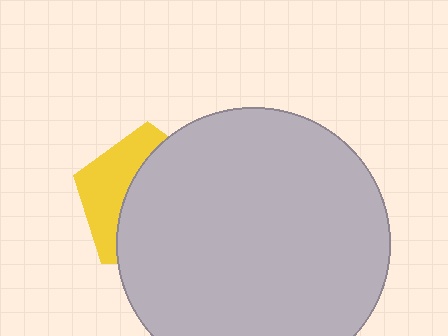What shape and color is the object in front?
The object in front is a light gray circle.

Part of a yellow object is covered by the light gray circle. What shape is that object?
It is a pentagon.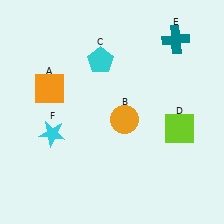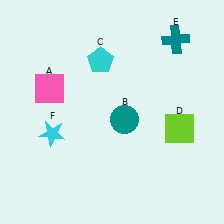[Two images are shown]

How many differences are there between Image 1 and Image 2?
There are 2 differences between the two images.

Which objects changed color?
A changed from orange to pink. B changed from orange to teal.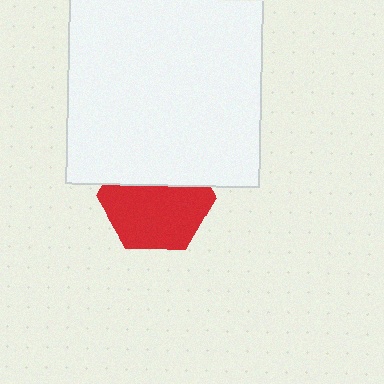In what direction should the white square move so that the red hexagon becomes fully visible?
The white square should move up. That is the shortest direction to clear the overlap and leave the red hexagon fully visible.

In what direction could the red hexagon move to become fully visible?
The red hexagon could move down. That would shift it out from behind the white square entirely.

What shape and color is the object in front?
The object in front is a white square.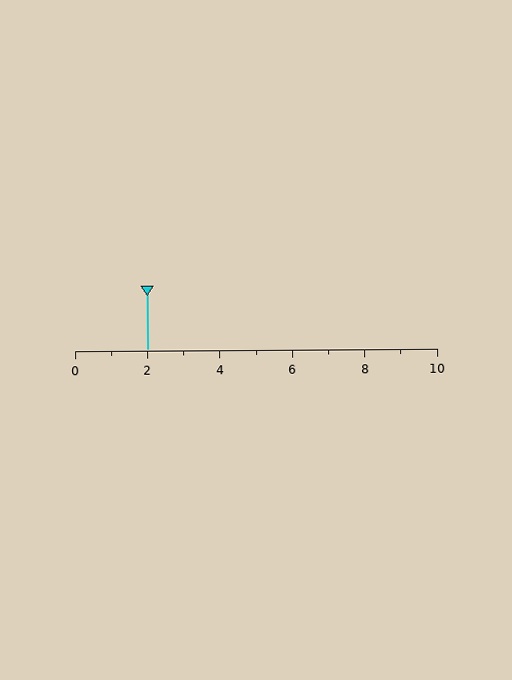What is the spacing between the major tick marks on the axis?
The major ticks are spaced 2 apart.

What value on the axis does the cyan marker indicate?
The marker indicates approximately 2.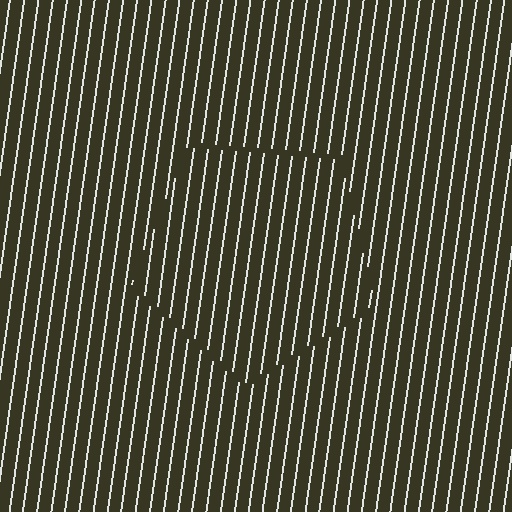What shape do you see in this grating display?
An illusory pentagon. The interior of the shape contains the same grating, shifted by half a period — the contour is defined by the phase discontinuity where line-ends from the inner and outer gratings abut.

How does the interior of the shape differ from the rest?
The interior of the shape contains the same grating, shifted by half a period — the contour is defined by the phase discontinuity where line-ends from the inner and outer gratings abut.